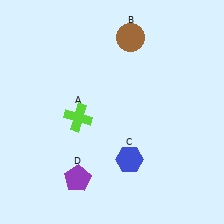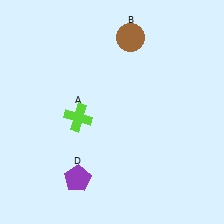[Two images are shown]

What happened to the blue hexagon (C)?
The blue hexagon (C) was removed in Image 2. It was in the bottom-right area of Image 1.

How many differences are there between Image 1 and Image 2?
There is 1 difference between the two images.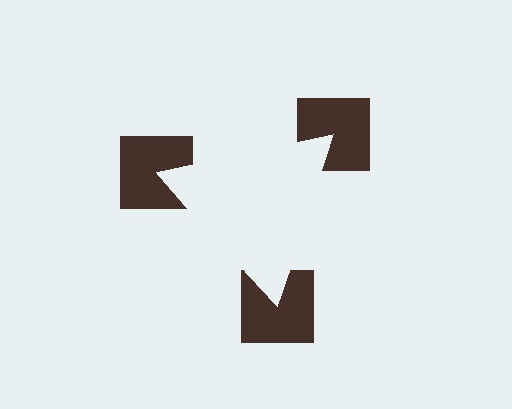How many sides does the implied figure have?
3 sides.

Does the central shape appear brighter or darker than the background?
It typically appears slightly brighter than the background, even though no actual brightness change is drawn.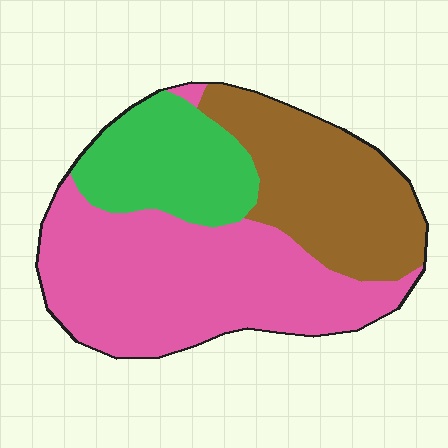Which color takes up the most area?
Pink, at roughly 50%.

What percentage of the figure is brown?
Brown takes up between a sixth and a third of the figure.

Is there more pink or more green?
Pink.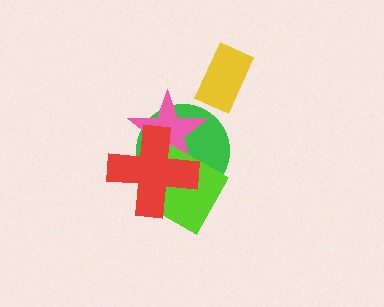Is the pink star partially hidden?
Yes, it is partially covered by another shape.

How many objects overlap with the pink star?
3 objects overlap with the pink star.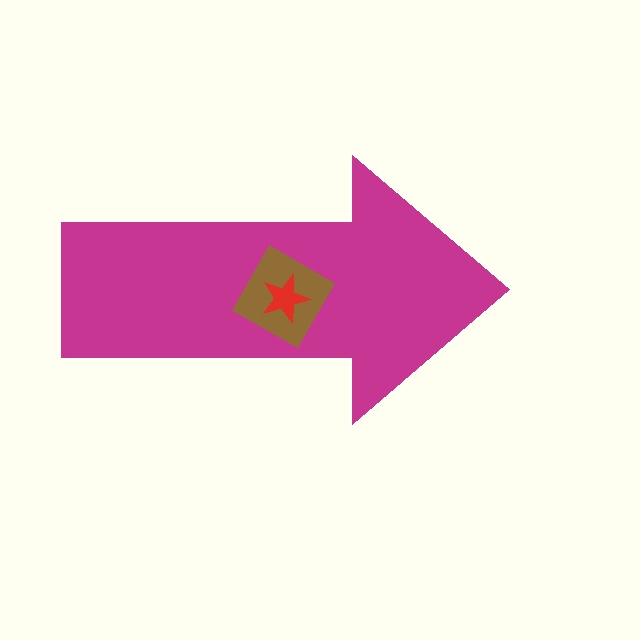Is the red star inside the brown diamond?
Yes.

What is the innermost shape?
The red star.